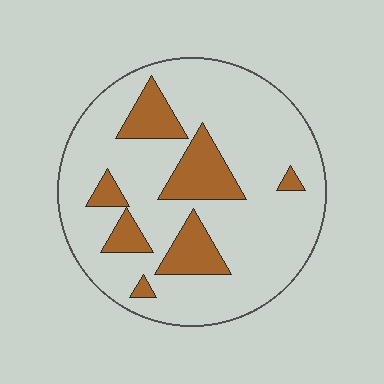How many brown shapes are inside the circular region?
7.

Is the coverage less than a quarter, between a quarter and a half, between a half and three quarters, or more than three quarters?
Less than a quarter.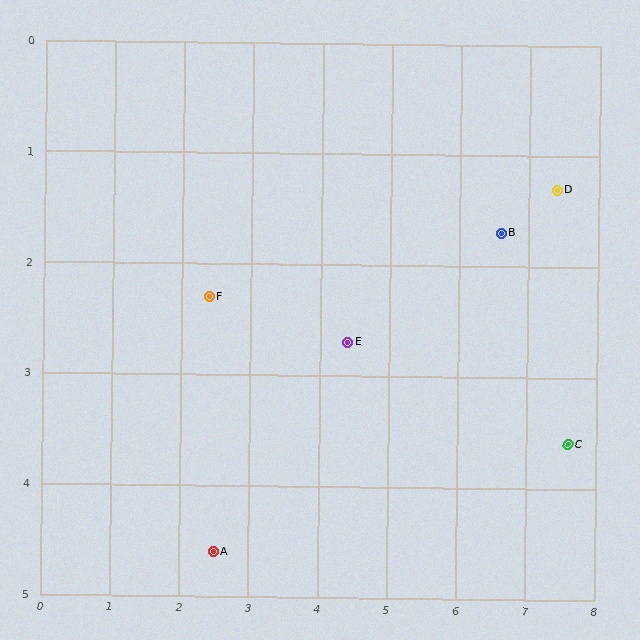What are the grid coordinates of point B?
Point B is at approximately (6.6, 1.7).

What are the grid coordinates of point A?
Point A is at approximately (2.5, 4.6).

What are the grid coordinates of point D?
Point D is at approximately (7.4, 1.3).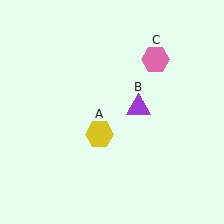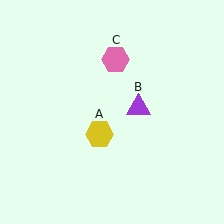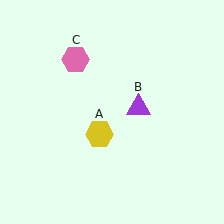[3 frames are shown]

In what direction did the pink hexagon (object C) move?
The pink hexagon (object C) moved left.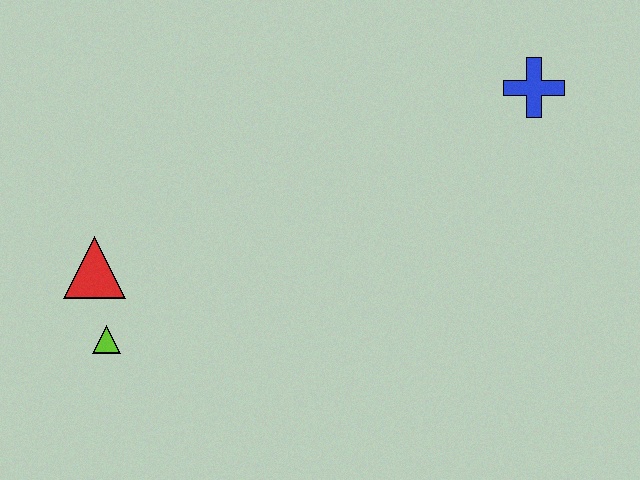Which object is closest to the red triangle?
The lime triangle is closest to the red triangle.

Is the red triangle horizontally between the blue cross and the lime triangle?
No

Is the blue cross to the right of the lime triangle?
Yes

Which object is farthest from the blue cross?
The lime triangle is farthest from the blue cross.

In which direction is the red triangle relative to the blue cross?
The red triangle is to the left of the blue cross.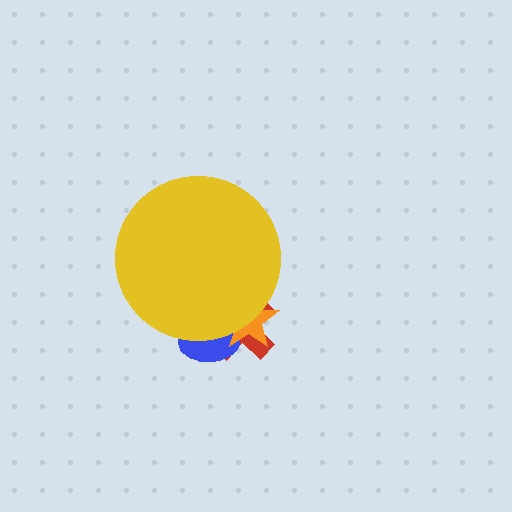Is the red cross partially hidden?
Yes, the red cross is partially hidden behind the yellow circle.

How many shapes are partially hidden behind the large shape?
3 shapes are partially hidden.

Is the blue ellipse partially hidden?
Yes, the blue ellipse is partially hidden behind the yellow circle.